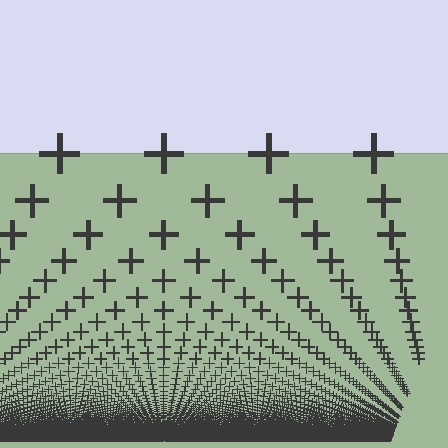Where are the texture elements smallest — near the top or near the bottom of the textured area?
Near the bottom.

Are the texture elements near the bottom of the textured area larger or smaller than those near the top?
Smaller. The gradient is inverted — elements near the bottom are smaller and denser.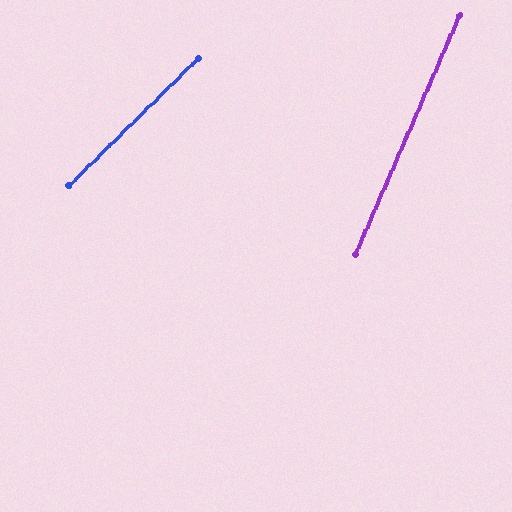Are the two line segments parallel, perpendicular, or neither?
Neither parallel nor perpendicular — they differ by about 22°.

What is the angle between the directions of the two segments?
Approximately 22 degrees.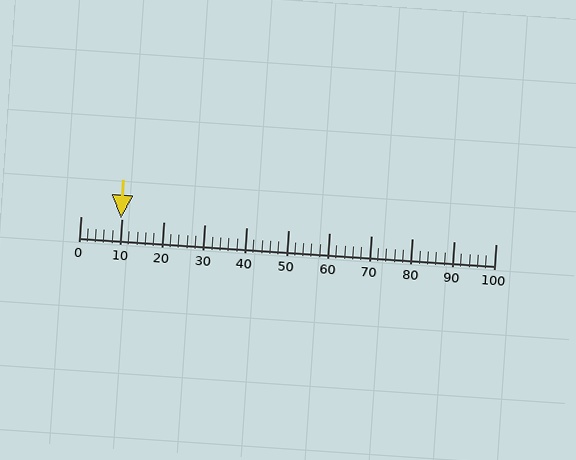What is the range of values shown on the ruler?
The ruler shows values from 0 to 100.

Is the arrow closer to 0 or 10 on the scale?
The arrow is closer to 10.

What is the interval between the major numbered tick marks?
The major tick marks are spaced 10 units apart.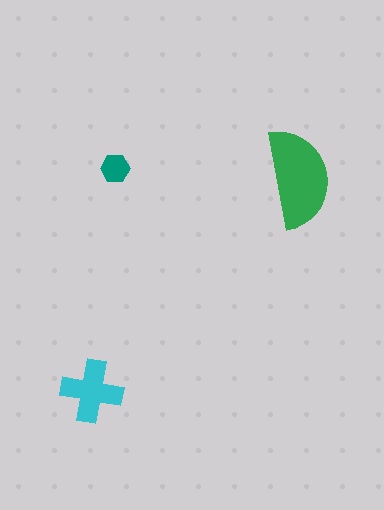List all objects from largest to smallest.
The green semicircle, the cyan cross, the teal hexagon.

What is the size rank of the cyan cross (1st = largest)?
2nd.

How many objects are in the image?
There are 3 objects in the image.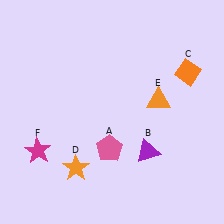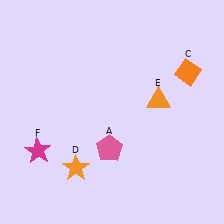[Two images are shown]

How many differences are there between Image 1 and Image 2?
There is 1 difference between the two images.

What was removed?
The purple triangle (B) was removed in Image 2.